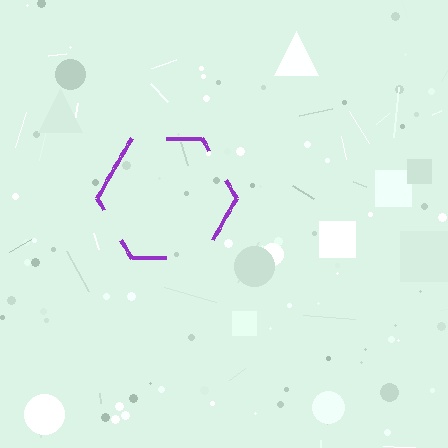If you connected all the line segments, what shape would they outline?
They would outline a hexagon.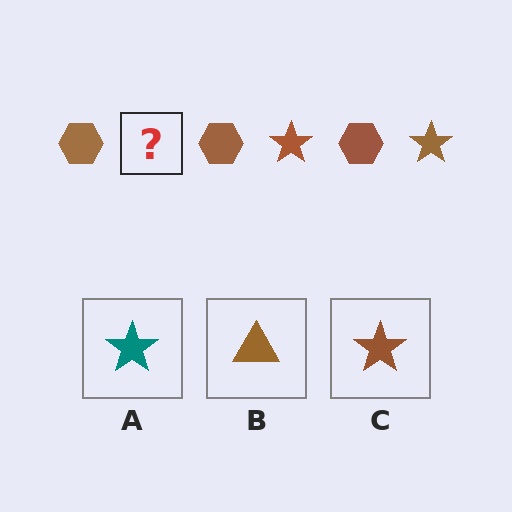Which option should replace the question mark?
Option C.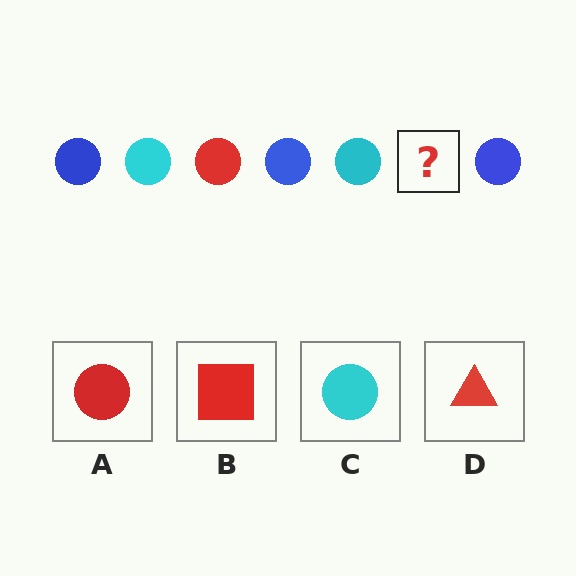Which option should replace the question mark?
Option A.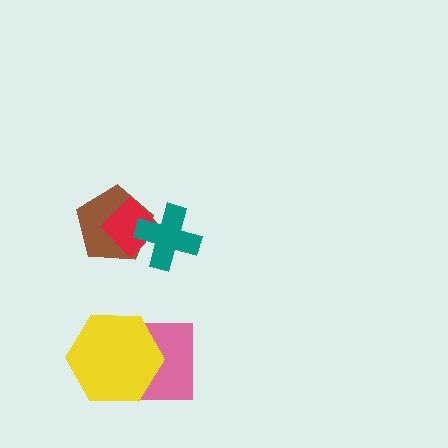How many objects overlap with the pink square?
1 object overlaps with the pink square.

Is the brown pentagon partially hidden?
Yes, it is partially covered by another shape.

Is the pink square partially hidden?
Yes, it is partially covered by another shape.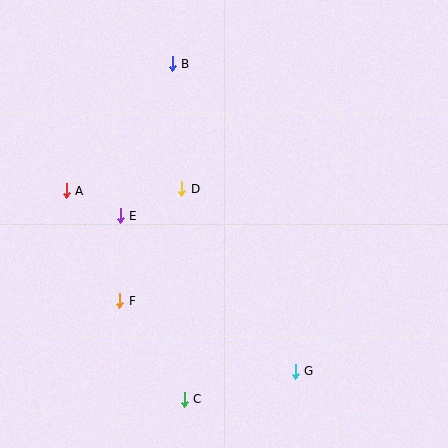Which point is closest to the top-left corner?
Point B is closest to the top-left corner.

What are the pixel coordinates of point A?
Point A is at (66, 191).